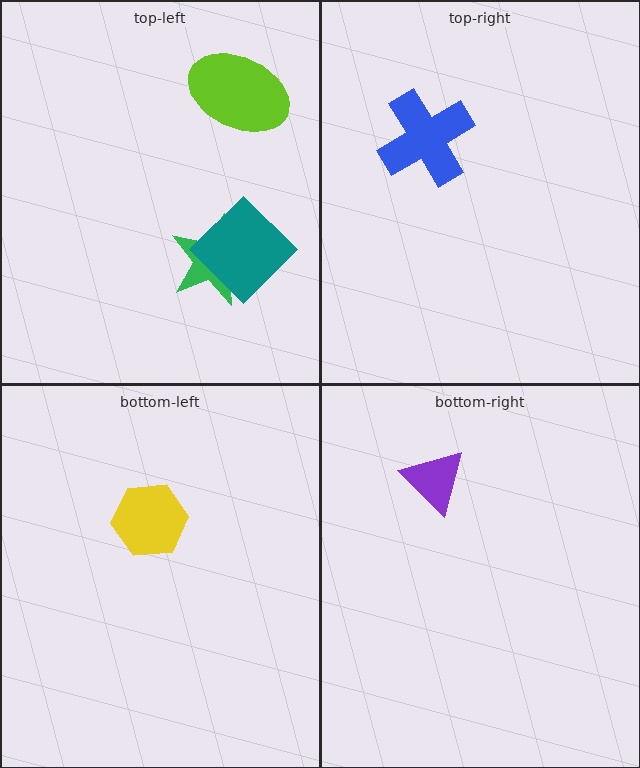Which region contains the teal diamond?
The top-left region.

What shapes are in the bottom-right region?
The purple triangle.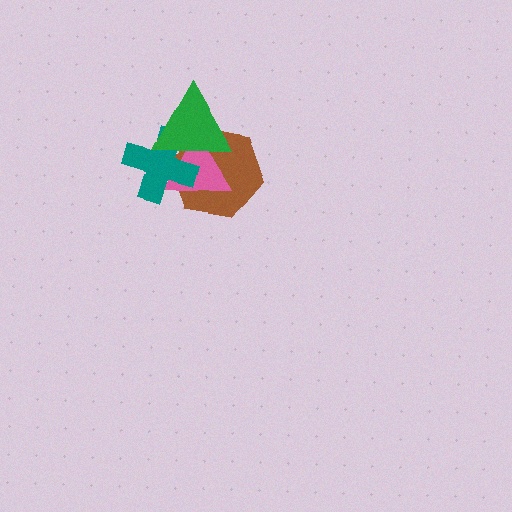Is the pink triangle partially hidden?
Yes, it is partially covered by another shape.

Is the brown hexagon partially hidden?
Yes, it is partially covered by another shape.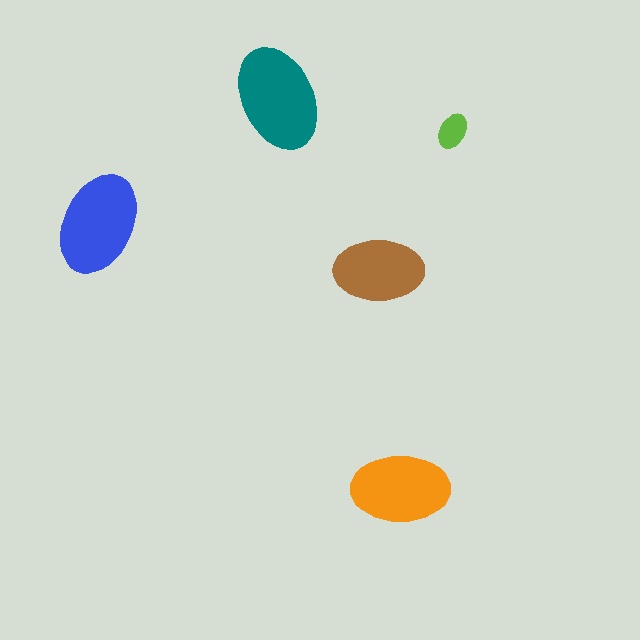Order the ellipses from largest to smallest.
the teal one, the blue one, the orange one, the brown one, the lime one.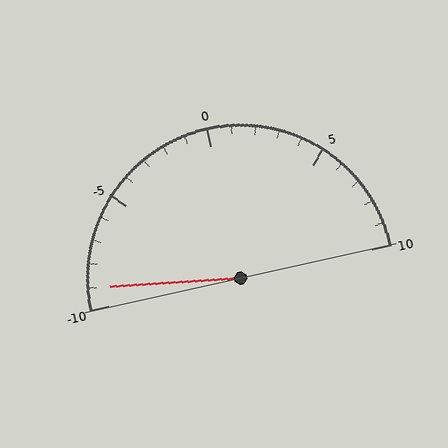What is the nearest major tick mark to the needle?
The nearest major tick mark is -10.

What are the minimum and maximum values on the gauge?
The gauge ranges from -10 to 10.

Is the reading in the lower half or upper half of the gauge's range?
The reading is in the lower half of the range (-10 to 10).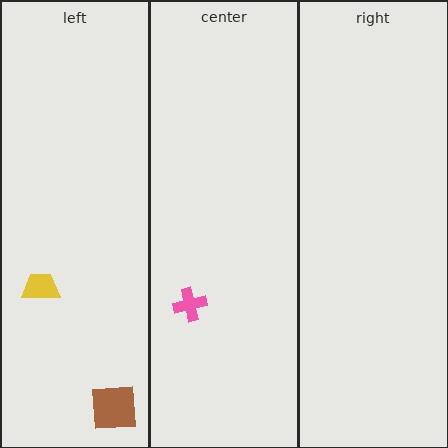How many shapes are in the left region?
2.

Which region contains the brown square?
The left region.